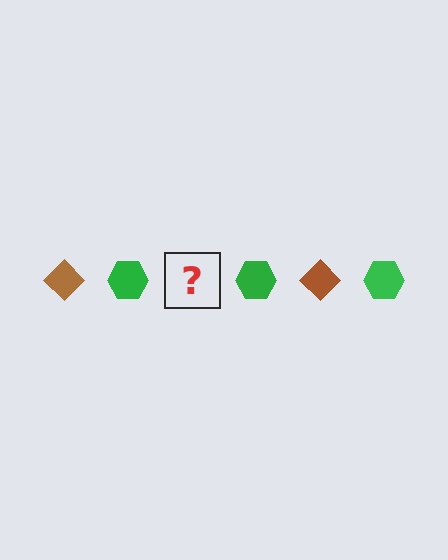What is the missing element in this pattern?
The missing element is a brown diamond.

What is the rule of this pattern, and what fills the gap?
The rule is that the pattern alternates between brown diamond and green hexagon. The gap should be filled with a brown diamond.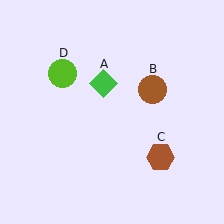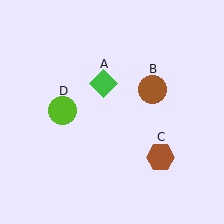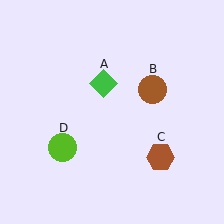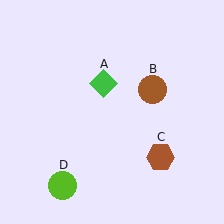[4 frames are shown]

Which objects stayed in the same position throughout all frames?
Green diamond (object A) and brown circle (object B) and brown hexagon (object C) remained stationary.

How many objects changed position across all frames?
1 object changed position: lime circle (object D).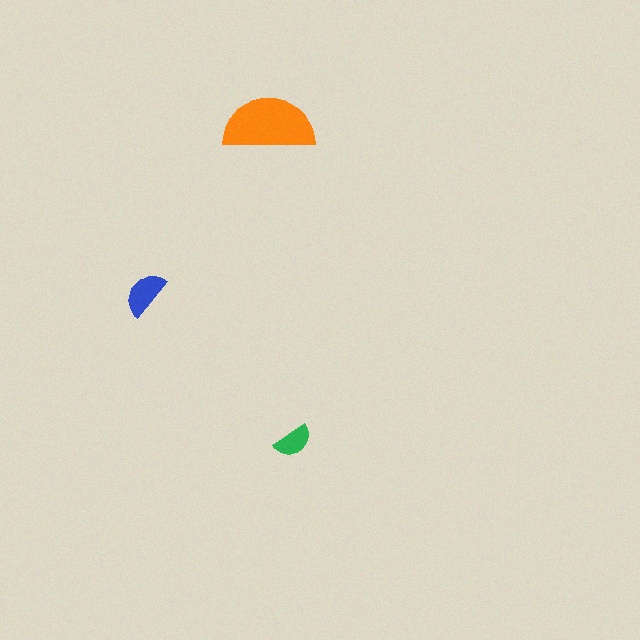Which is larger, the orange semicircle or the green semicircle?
The orange one.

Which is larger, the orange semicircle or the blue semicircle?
The orange one.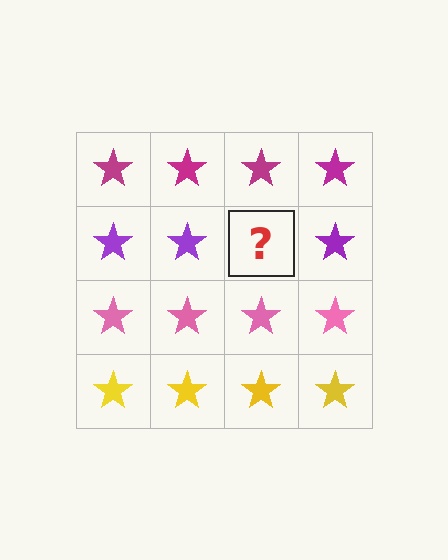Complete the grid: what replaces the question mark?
The question mark should be replaced with a purple star.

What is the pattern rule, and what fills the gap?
The rule is that each row has a consistent color. The gap should be filled with a purple star.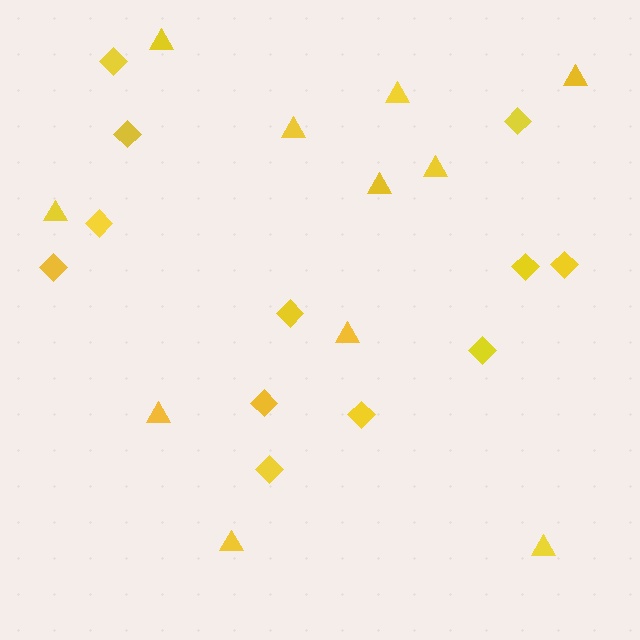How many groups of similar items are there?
There are 2 groups: one group of diamonds (12) and one group of triangles (11).